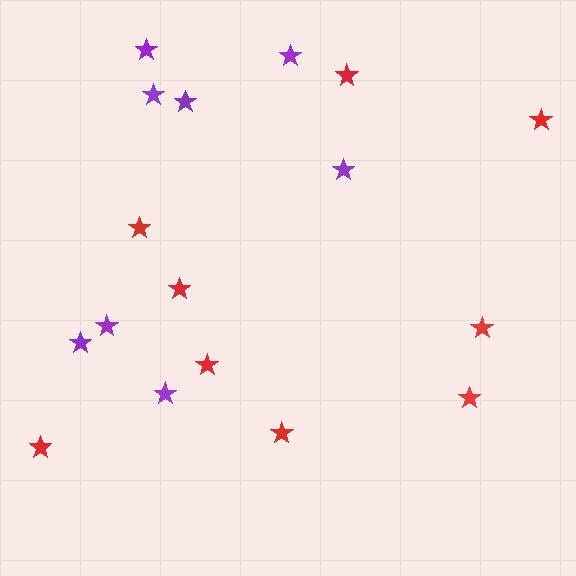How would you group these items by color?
There are 2 groups: one group of red stars (9) and one group of purple stars (8).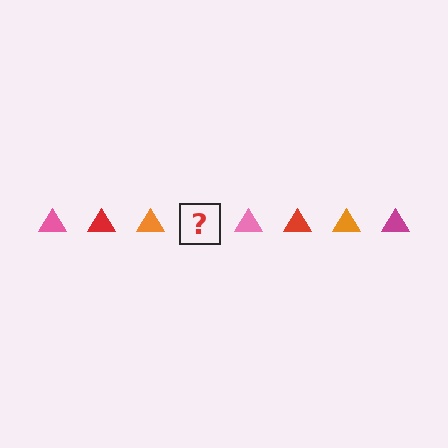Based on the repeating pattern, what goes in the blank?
The blank should be a magenta triangle.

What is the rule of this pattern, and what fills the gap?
The rule is that the pattern cycles through pink, red, orange, magenta triangles. The gap should be filled with a magenta triangle.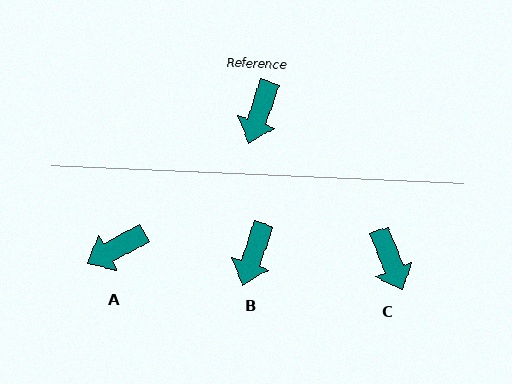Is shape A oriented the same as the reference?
No, it is off by about 44 degrees.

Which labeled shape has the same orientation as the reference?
B.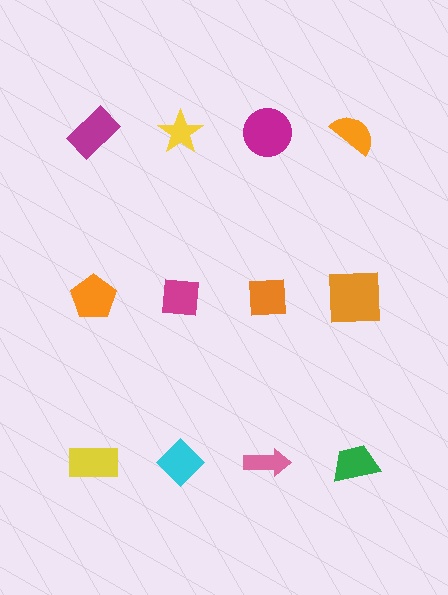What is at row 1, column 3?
A magenta circle.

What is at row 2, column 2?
A magenta square.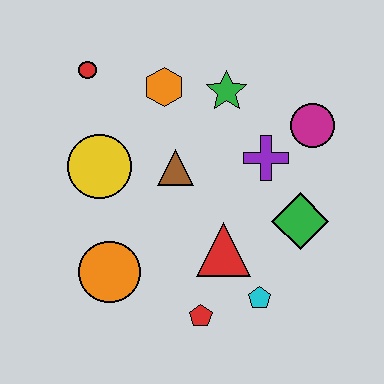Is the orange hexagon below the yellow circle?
No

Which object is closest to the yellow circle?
The brown triangle is closest to the yellow circle.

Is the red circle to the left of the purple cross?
Yes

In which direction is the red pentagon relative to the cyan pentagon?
The red pentagon is to the left of the cyan pentagon.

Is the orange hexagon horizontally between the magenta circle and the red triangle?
No